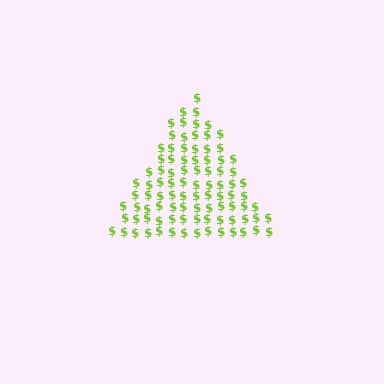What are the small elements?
The small elements are dollar signs.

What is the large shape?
The large shape is a triangle.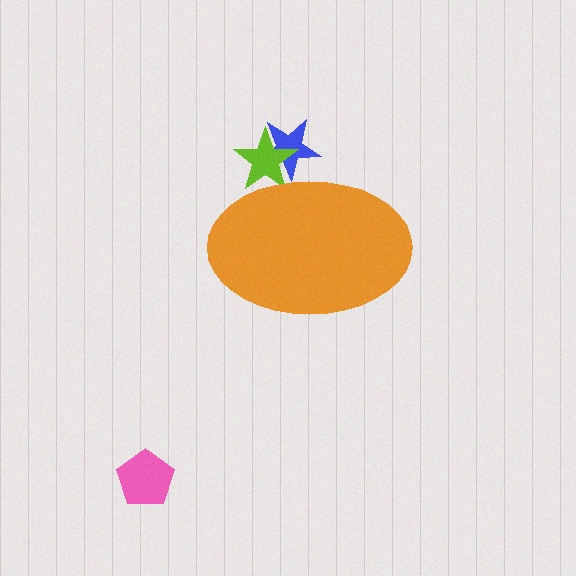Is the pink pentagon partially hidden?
No, the pink pentagon is fully visible.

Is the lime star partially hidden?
Yes, the lime star is partially hidden behind the orange ellipse.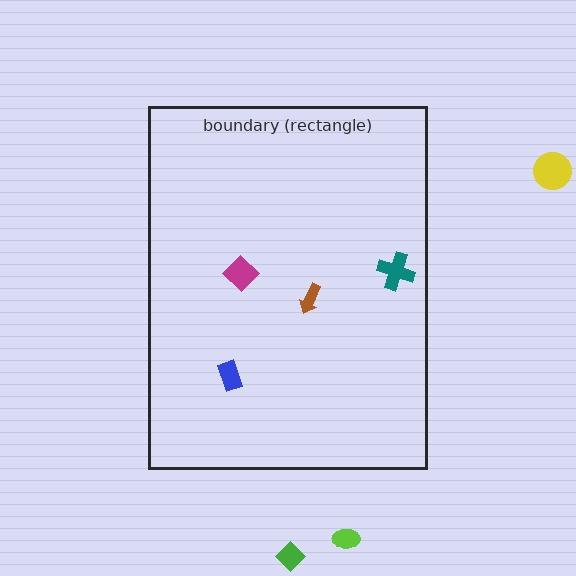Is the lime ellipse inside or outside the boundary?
Outside.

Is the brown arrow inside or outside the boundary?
Inside.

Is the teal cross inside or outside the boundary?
Inside.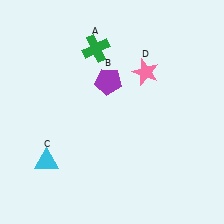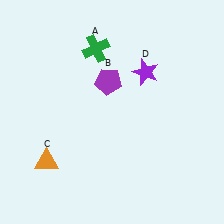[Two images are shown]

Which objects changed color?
C changed from cyan to orange. D changed from pink to purple.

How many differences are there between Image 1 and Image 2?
There are 2 differences between the two images.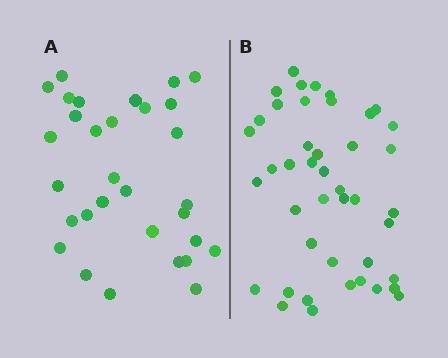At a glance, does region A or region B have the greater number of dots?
Region B (the right region) has more dots.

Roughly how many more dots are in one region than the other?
Region B has roughly 12 or so more dots than region A.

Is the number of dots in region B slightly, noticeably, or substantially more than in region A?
Region B has noticeably more, but not dramatically so. The ratio is roughly 1.4 to 1.